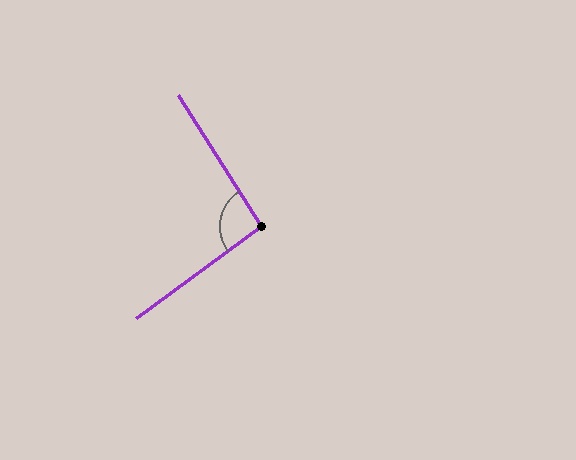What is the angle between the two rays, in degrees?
Approximately 94 degrees.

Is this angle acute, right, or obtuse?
It is approximately a right angle.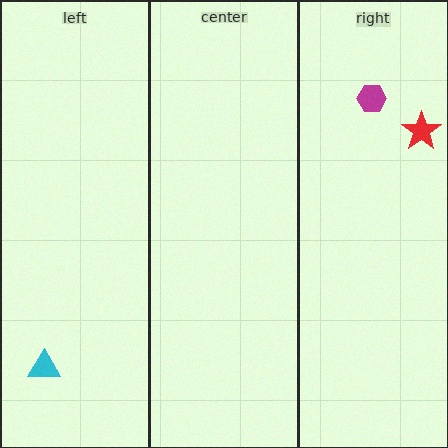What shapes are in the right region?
The red star, the magenta hexagon.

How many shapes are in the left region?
1.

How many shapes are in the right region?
2.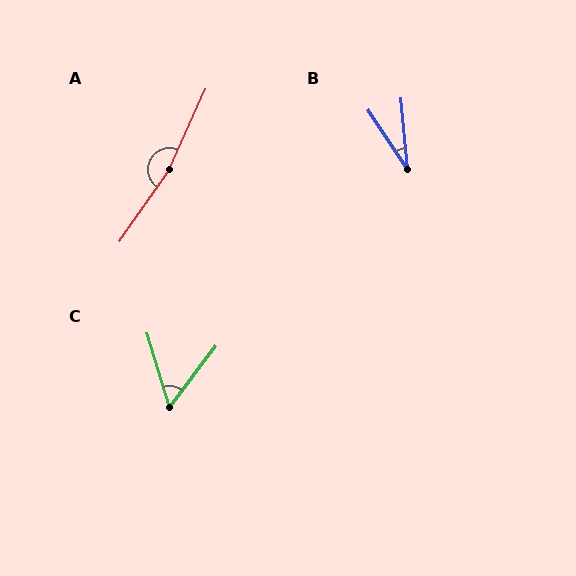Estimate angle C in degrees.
Approximately 54 degrees.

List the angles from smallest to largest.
B (28°), C (54°), A (169°).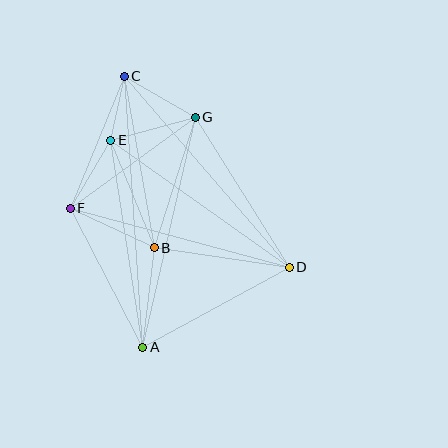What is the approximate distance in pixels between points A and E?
The distance between A and E is approximately 210 pixels.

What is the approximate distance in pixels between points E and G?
The distance between E and G is approximately 88 pixels.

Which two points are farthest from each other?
Points A and C are farthest from each other.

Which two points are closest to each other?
Points C and E are closest to each other.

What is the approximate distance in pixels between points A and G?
The distance between A and G is approximately 236 pixels.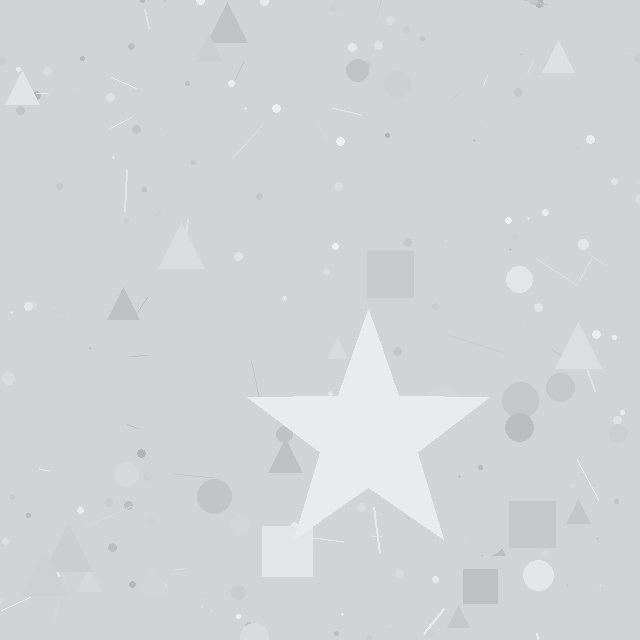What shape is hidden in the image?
A star is hidden in the image.